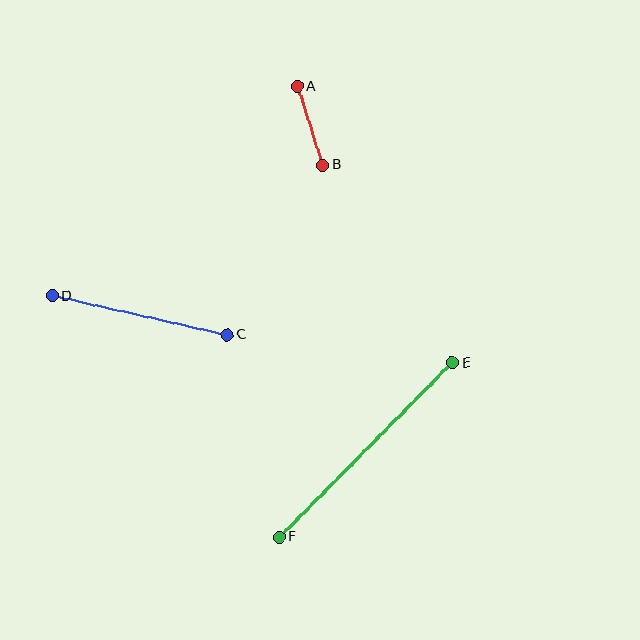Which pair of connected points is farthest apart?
Points E and F are farthest apart.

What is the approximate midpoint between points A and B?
The midpoint is at approximately (310, 126) pixels.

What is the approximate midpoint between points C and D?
The midpoint is at approximately (140, 315) pixels.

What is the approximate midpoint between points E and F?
The midpoint is at approximately (366, 450) pixels.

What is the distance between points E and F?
The distance is approximately 246 pixels.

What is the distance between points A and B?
The distance is approximately 83 pixels.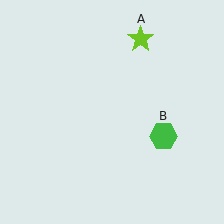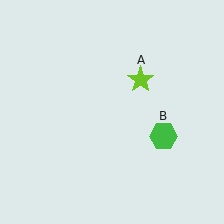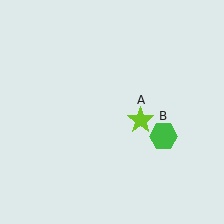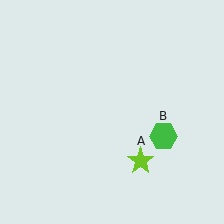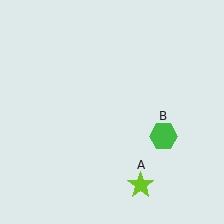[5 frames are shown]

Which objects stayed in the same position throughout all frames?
Green hexagon (object B) remained stationary.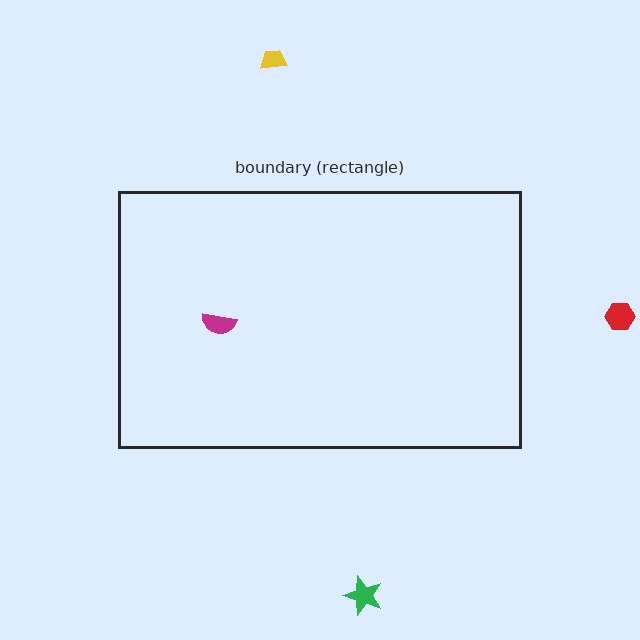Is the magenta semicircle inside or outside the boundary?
Inside.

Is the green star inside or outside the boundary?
Outside.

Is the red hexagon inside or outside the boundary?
Outside.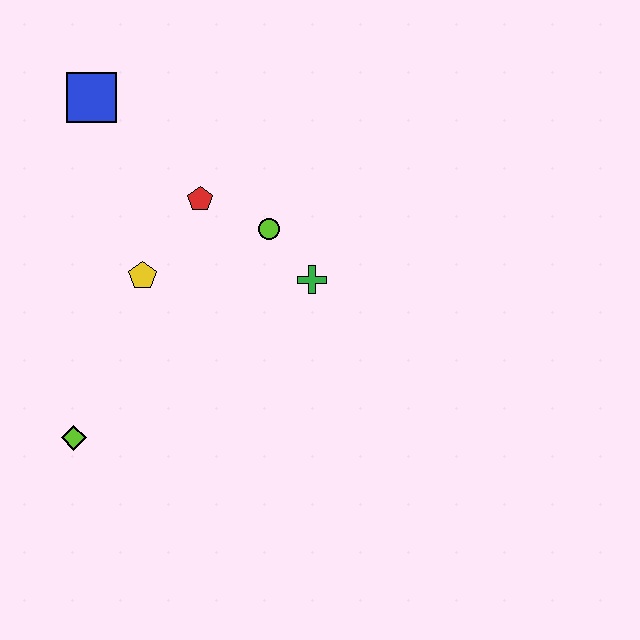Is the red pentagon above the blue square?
No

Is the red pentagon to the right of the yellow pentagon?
Yes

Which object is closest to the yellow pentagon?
The red pentagon is closest to the yellow pentagon.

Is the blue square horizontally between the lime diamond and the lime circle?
Yes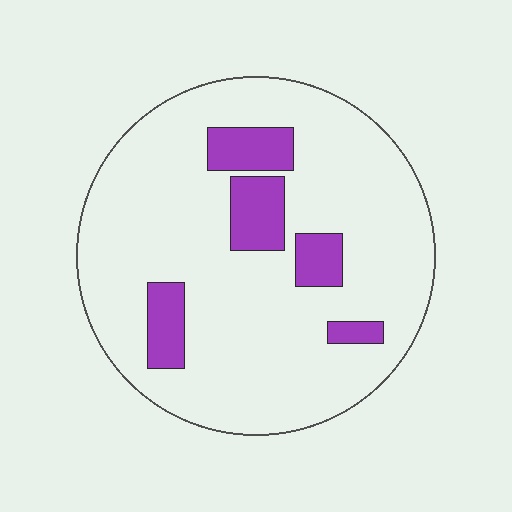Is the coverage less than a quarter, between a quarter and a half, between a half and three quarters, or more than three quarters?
Less than a quarter.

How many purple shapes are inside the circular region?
5.